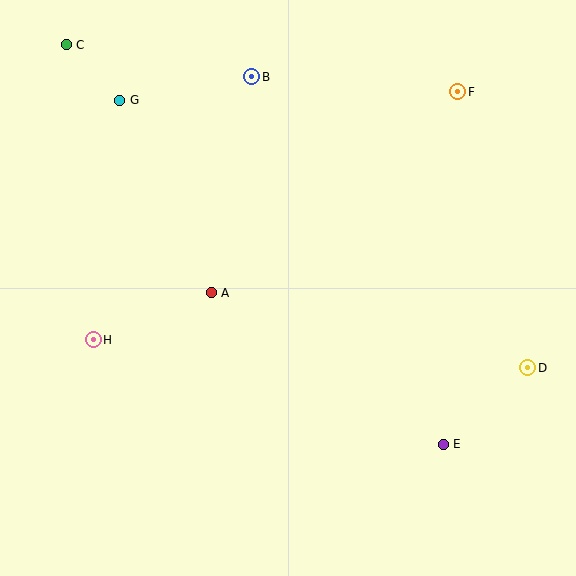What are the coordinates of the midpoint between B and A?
The midpoint between B and A is at (231, 185).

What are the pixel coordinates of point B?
Point B is at (252, 77).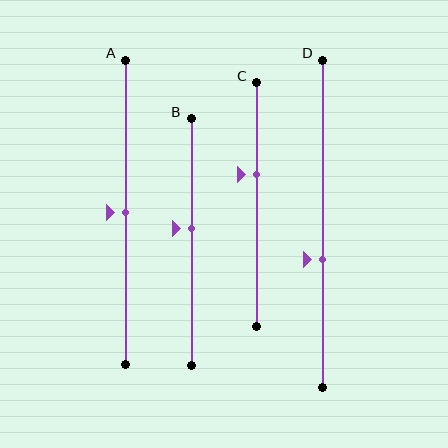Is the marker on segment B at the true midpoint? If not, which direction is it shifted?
No, the marker on segment B is shifted upward by about 6% of the segment length.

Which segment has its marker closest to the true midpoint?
Segment A has its marker closest to the true midpoint.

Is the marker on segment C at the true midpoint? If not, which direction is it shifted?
No, the marker on segment C is shifted upward by about 12% of the segment length.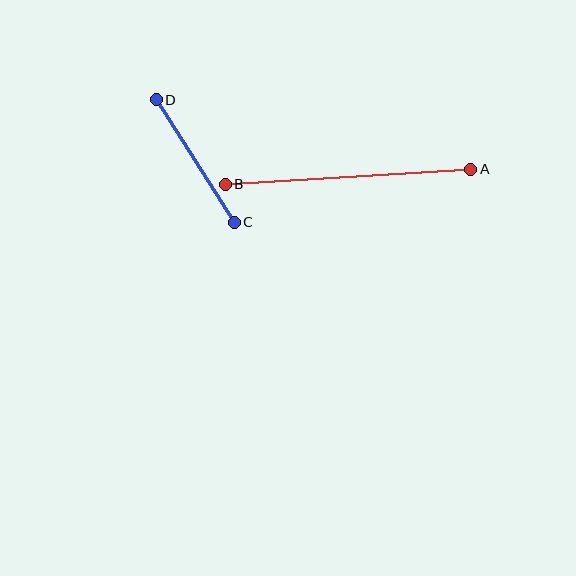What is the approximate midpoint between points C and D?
The midpoint is at approximately (195, 161) pixels.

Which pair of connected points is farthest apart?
Points A and B are farthest apart.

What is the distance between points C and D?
The distance is approximately 145 pixels.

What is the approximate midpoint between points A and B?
The midpoint is at approximately (348, 177) pixels.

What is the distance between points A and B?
The distance is approximately 246 pixels.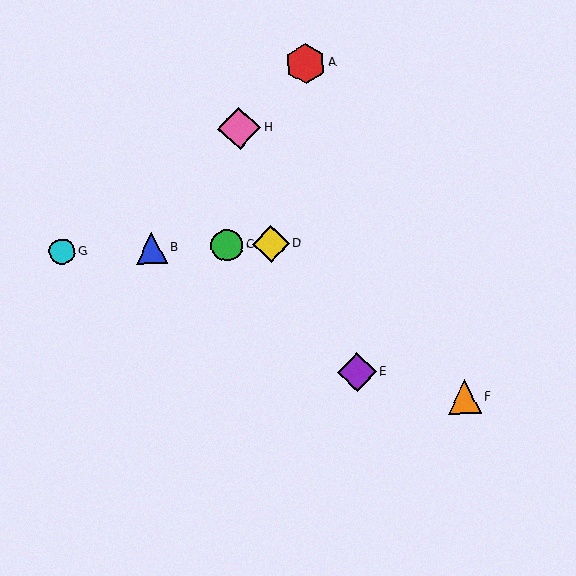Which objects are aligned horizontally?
Objects B, C, D, G are aligned horizontally.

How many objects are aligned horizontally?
4 objects (B, C, D, G) are aligned horizontally.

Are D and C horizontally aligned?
Yes, both are at y≈244.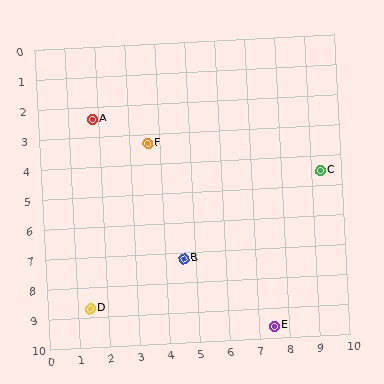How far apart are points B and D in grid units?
Points B and D are about 3.5 grid units apart.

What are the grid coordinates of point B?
Point B is at approximately (4.6, 7.2).